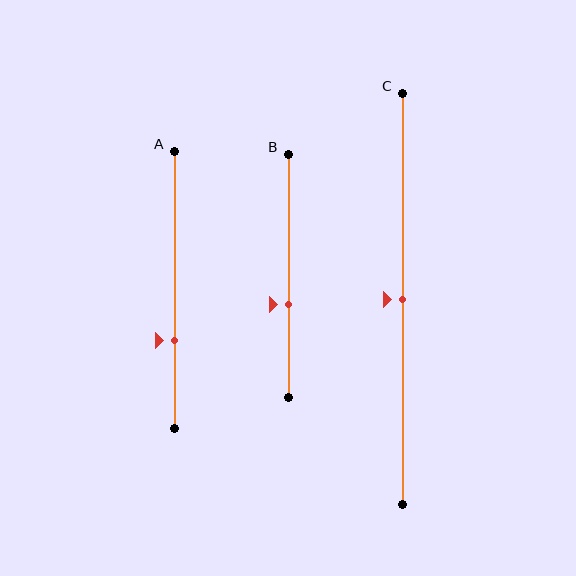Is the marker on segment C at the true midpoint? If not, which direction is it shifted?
Yes, the marker on segment C is at the true midpoint.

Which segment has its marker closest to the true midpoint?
Segment C has its marker closest to the true midpoint.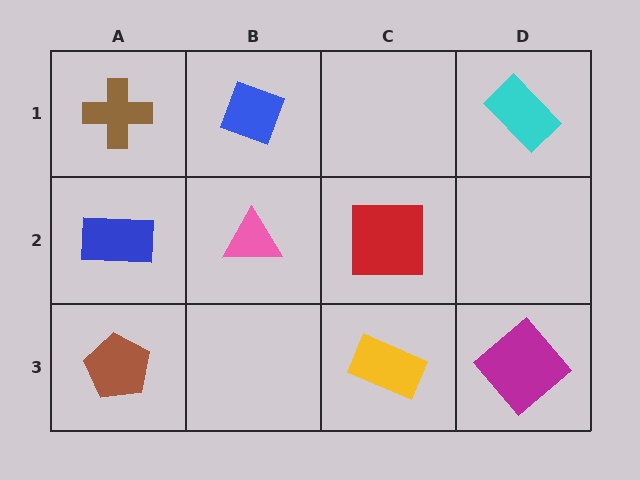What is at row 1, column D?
A cyan rectangle.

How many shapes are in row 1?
3 shapes.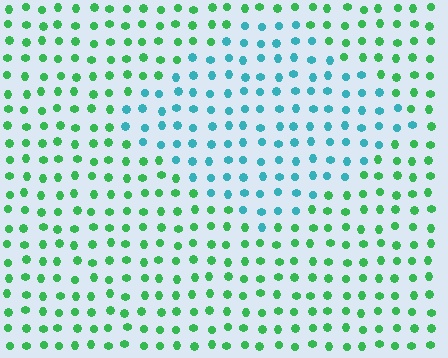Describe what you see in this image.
The image is filled with small green elements in a uniform arrangement. A diamond-shaped region is visible where the elements are tinted to a slightly different hue, forming a subtle color boundary.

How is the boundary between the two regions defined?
The boundary is defined purely by a slight shift in hue (about 51 degrees). Spacing, size, and orientation are identical on both sides.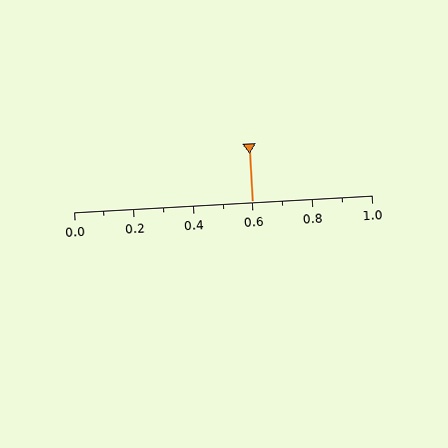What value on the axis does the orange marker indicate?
The marker indicates approximately 0.6.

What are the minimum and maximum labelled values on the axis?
The axis runs from 0.0 to 1.0.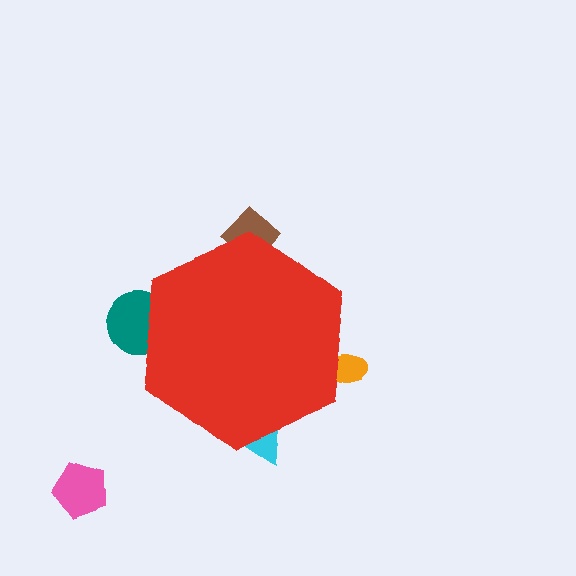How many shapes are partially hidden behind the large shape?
4 shapes are partially hidden.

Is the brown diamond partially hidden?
Yes, the brown diamond is partially hidden behind the red hexagon.